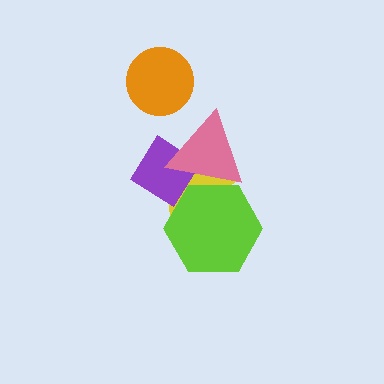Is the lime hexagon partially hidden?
Yes, it is partially covered by another shape.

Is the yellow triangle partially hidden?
Yes, it is partially covered by another shape.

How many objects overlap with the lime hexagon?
3 objects overlap with the lime hexagon.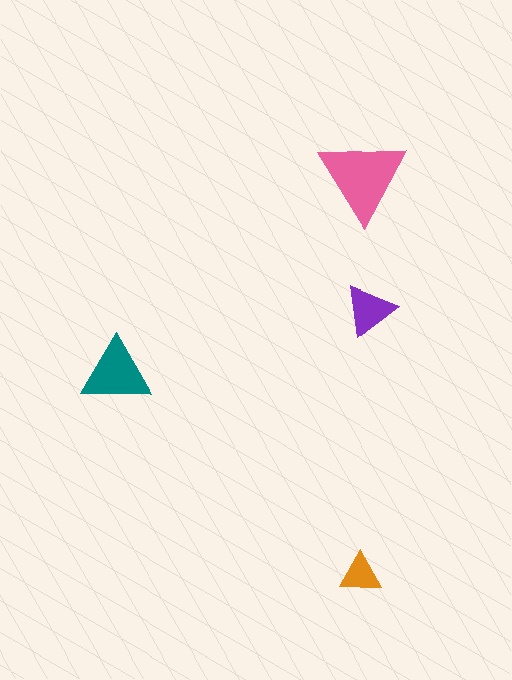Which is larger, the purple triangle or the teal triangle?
The teal one.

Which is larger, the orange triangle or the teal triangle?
The teal one.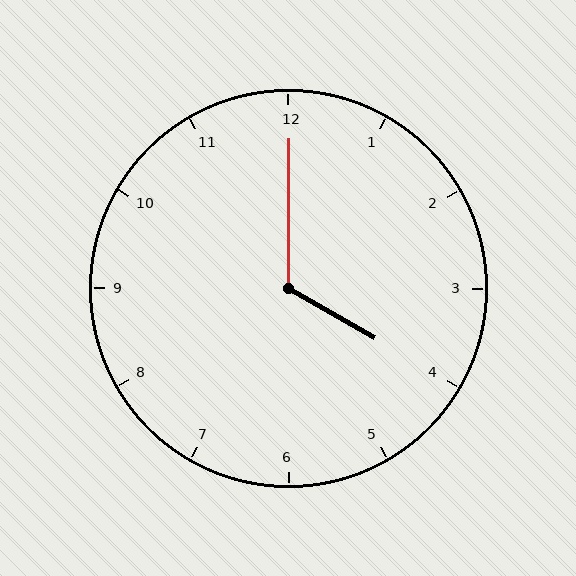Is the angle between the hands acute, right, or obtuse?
It is obtuse.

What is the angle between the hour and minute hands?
Approximately 120 degrees.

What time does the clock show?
4:00.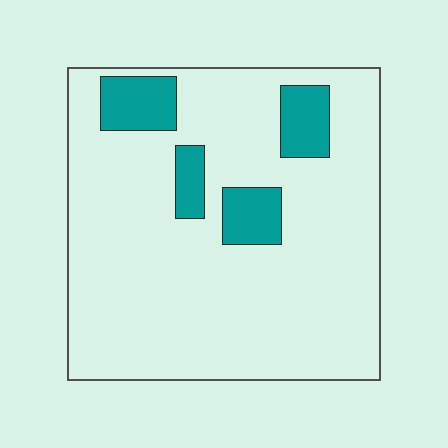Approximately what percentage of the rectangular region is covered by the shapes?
Approximately 15%.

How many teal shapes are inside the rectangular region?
4.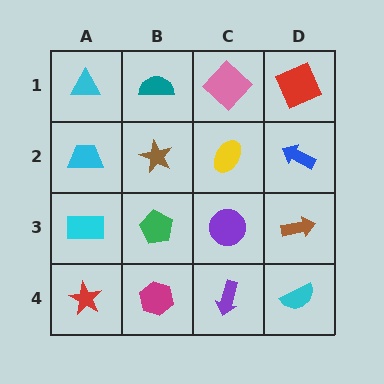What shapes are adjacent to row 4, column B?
A green pentagon (row 3, column B), a red star (row 4, column A), a purple arrow (row 4, column C).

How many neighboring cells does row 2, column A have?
3.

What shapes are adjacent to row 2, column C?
A pink diamond (row 1, column C), a purple circle (row 3, column C), a brown star (row 2, column B), a blue arrow (row 2, column D).